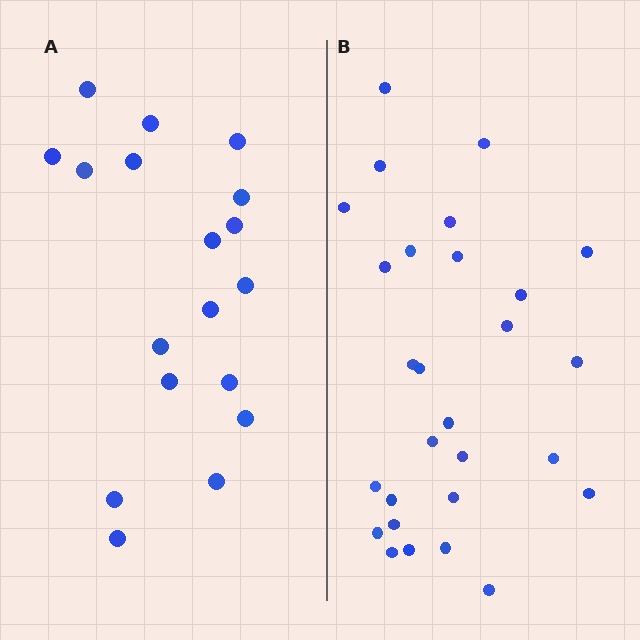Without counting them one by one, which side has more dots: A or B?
Region B (the right region) has more dots.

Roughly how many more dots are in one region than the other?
Region B has roughly 10 or so more dots than region A.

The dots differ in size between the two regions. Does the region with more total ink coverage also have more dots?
No. Region A has more total ink coverage because its dots are larger, but region B actually contains more individual dots. Total area can be misleading — the number of items is what matters here.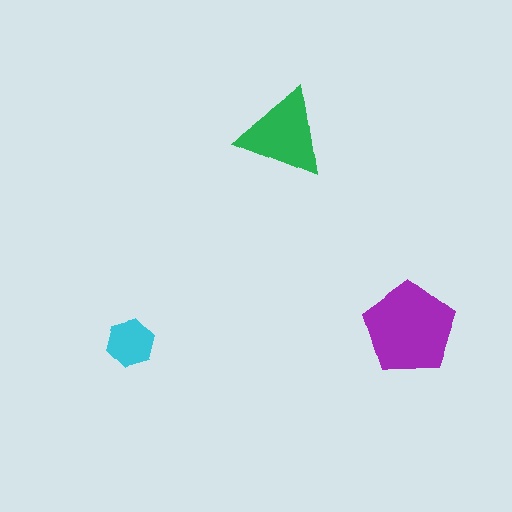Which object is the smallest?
The cyan hexagon.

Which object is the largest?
The purple pentagon.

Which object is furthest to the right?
The purple pentagon is rightmost.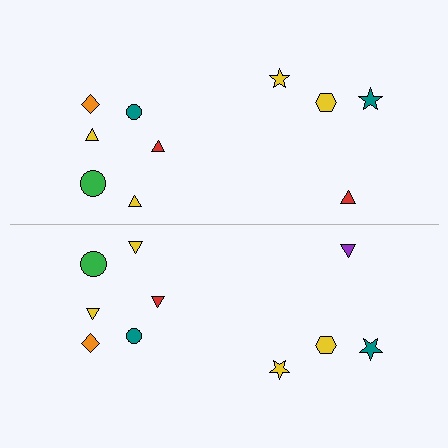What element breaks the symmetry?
The purple triangle on the bottom side breaks the symmetry — its mirror counterpart is red.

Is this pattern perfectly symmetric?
No, the pattern is not perfectly symmetric. The purple triangle on the bottom side breaks the symmetry — its mirror counterpart is red.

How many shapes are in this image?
There are 20 shapes in this image.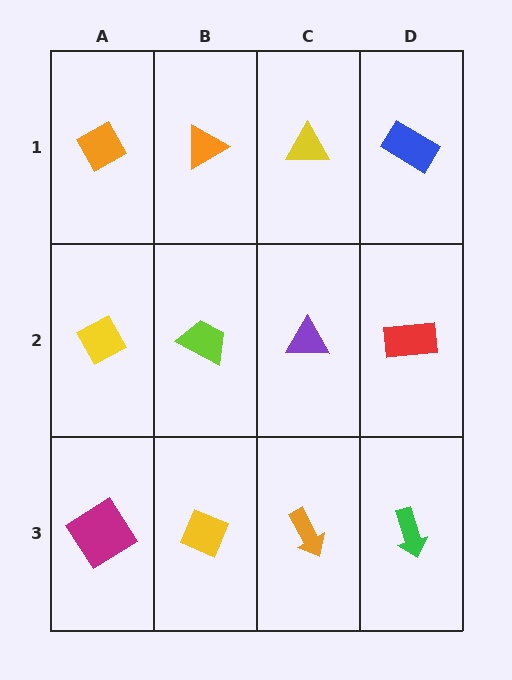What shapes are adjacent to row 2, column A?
An orange diamond (row 1, column A), a magenta diamond (row 3, column A), a lime trapezoid (row 2, column B).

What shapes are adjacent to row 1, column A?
A yellow diamond (row 2, column A), an orange triangle (row 1, column B).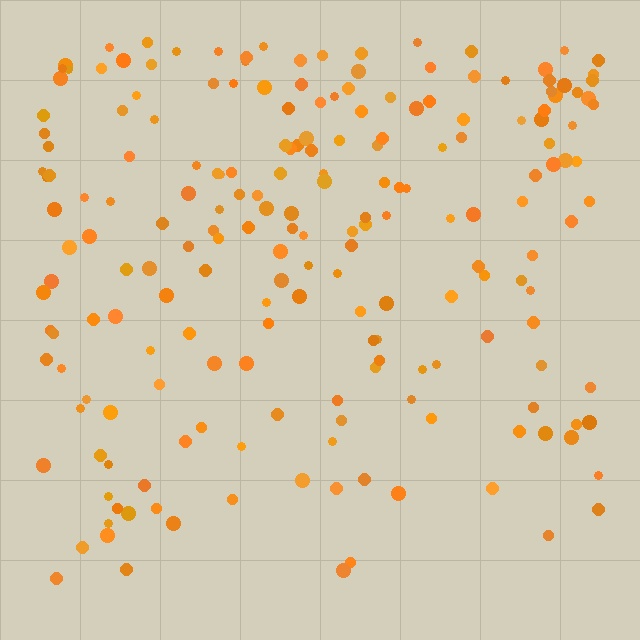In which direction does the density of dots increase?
From bottom to top, with the top side densest.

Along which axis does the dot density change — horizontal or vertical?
Vertical.